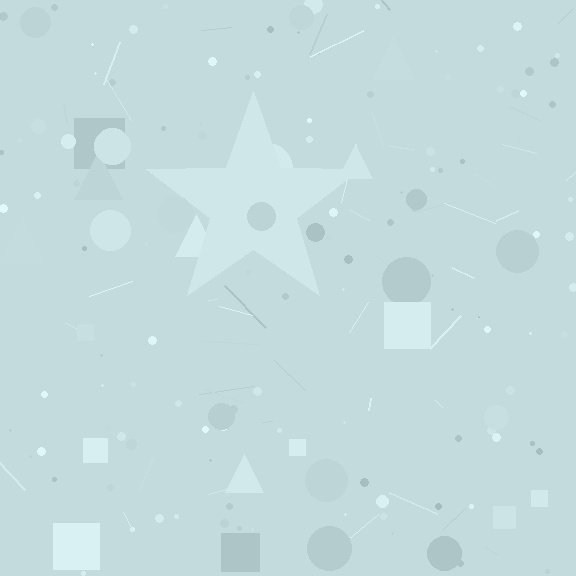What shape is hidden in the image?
A star is hidden in the image.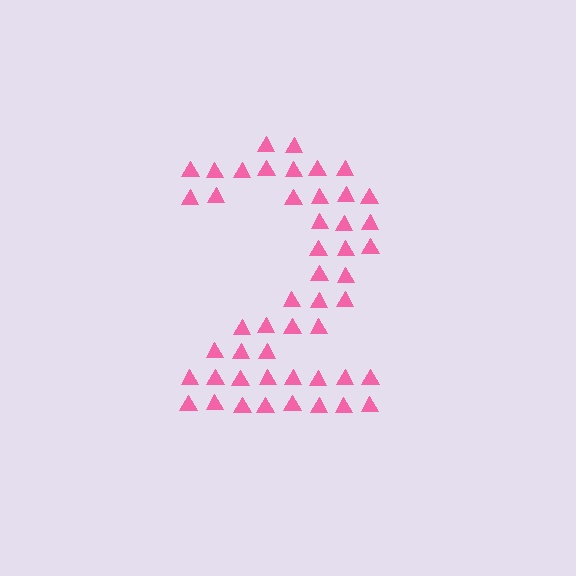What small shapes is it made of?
It is made of small triangles.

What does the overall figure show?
The overall figure shows the digit 2.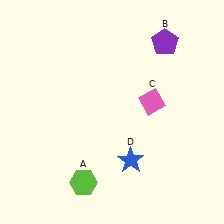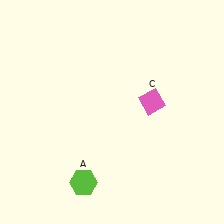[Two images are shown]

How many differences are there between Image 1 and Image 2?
There are 2 differences between the two images.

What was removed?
The purple pentagon (B), the blue star (D) were removed in Image 2.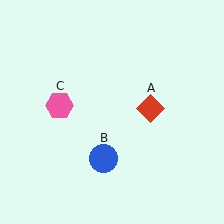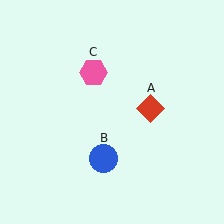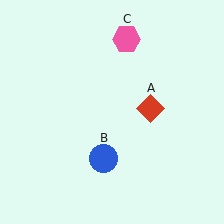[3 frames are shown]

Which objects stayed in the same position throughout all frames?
Red diamond (object A) and blue circle (object B) remained stationary.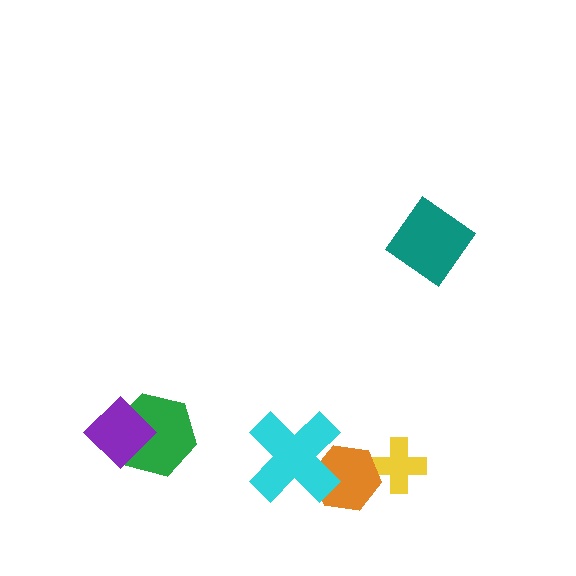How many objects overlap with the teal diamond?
0 objects overlap with the teal diamond.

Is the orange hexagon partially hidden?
Yes, it is partially covered by another shape.